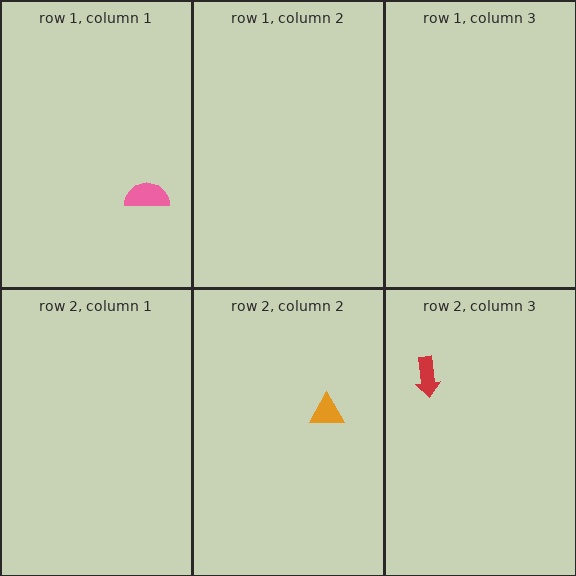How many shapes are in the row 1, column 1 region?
1.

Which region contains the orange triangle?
The row 2, column 2 region.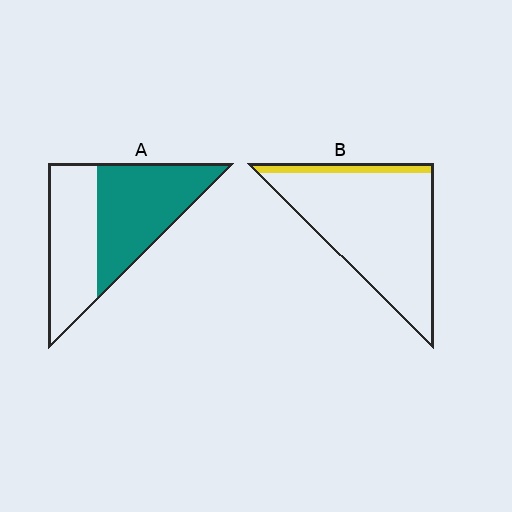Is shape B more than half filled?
No.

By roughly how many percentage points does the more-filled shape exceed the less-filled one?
By roughly 45 percentage points (A over B).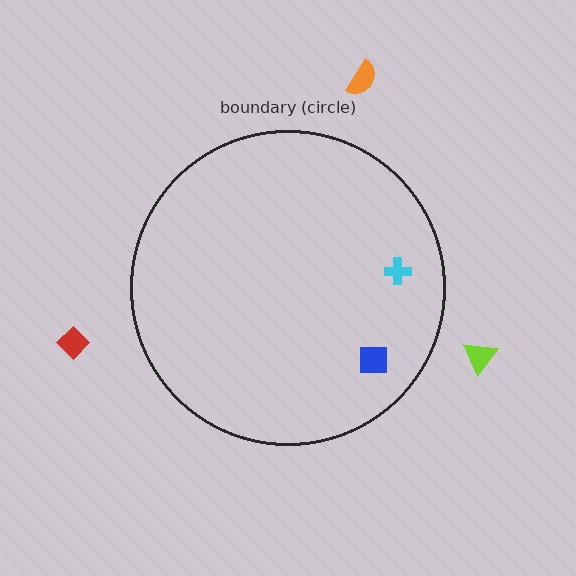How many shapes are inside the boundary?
2 inside, 3 outside.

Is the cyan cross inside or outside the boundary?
Inside.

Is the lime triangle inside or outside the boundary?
Outside.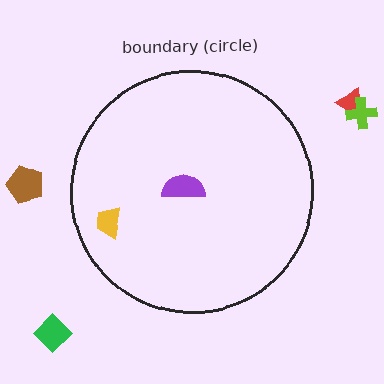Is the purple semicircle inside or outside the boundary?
Inside.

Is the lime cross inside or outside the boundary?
Outside.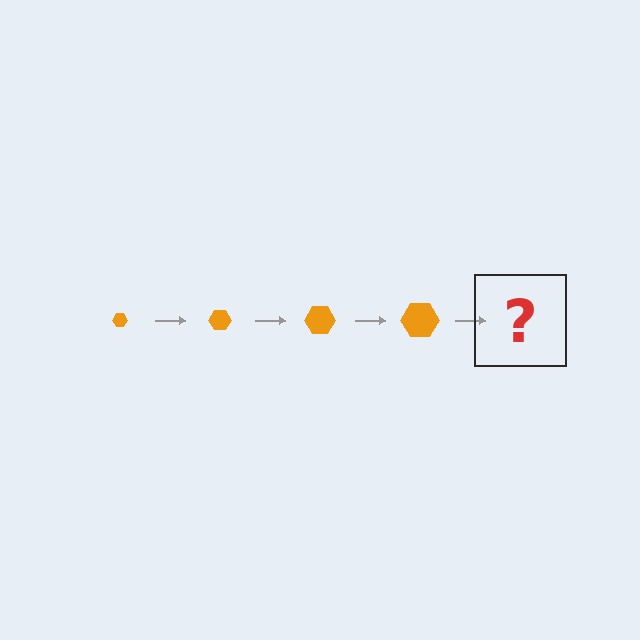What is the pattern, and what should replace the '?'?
The pattern is that the hexagon gets progressively larger each step. The '?' should be an orange hexagon, larger than the previous one.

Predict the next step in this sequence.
The next step is an orange hexagon, larger than the previous one.